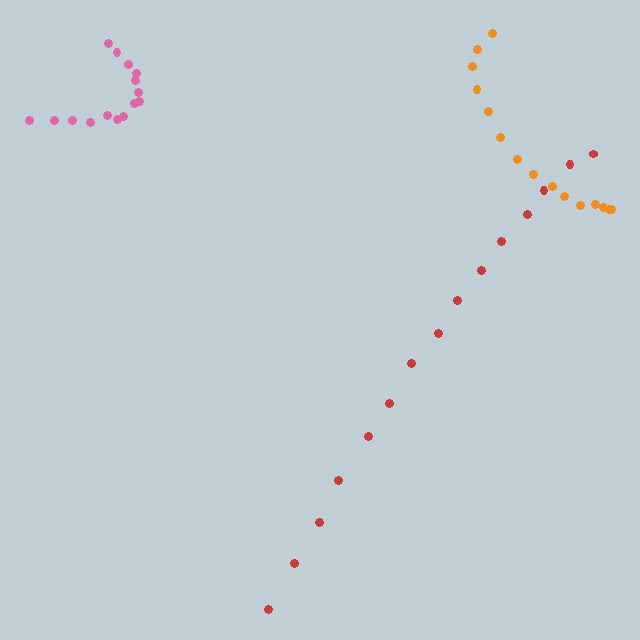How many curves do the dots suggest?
There are 3 distinct paths.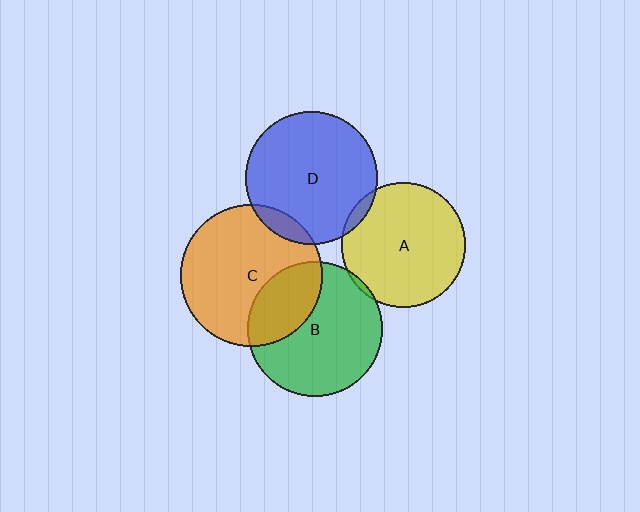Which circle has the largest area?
Circle C (orange).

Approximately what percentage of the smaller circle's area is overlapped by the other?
Approximately 10%.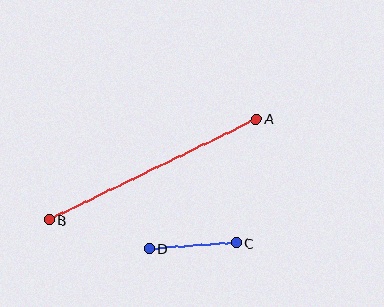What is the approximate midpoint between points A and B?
The midpoint is at approximately (153, 169) pixels.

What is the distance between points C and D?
The distance is approximately 88 pixels.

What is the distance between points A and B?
The distance is approximately 230 pixels.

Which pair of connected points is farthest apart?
Points A and B are farthest apart.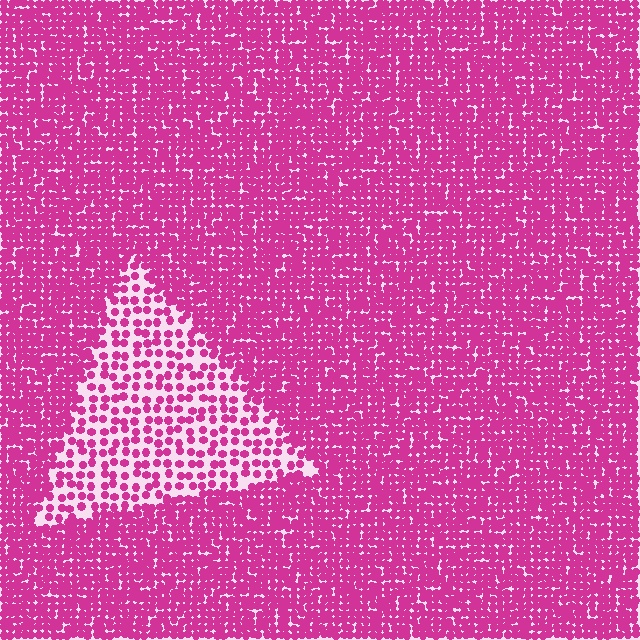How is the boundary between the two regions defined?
The boundary is defined by a change in element density (approximately 2.4x ratio). All elements are the same color, size, and shape.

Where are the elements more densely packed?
The elements are more densely packed outside the triangle boundary.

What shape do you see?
I see a triangle.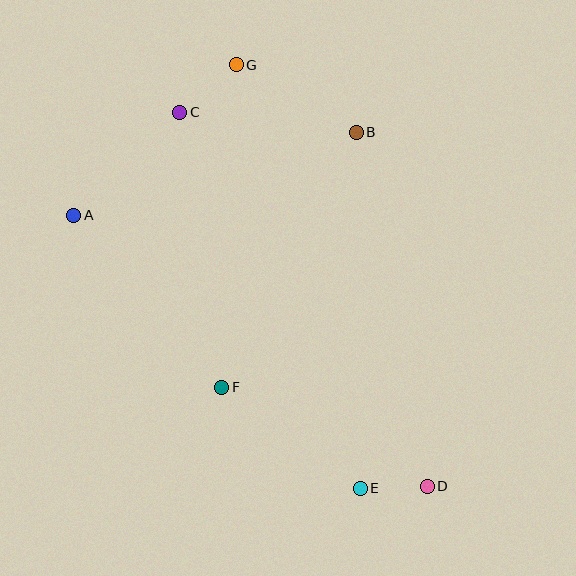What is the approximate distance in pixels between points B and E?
The distance between B and E is approximately 356 pixels.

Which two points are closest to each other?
Points D and E are closest to each other.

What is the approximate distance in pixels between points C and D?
The distance between C and D is approximately 448 pixels.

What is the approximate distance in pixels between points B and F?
The distance between B and F is approximately 288 pixels.